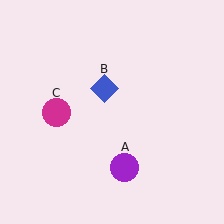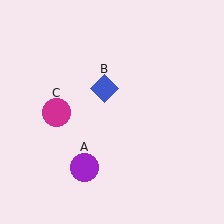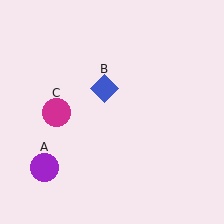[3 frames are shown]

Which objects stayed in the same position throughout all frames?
Blue diamond (object B) and magenta circle (object C) remained stationary.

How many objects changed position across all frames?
1 object changed position: purple circle (object A).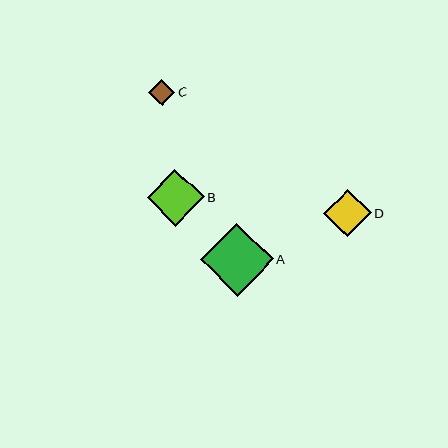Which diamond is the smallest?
Diamond C is the smallest with a size of approximately 27 pixels.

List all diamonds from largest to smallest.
From largest to smallest: A, B, D, C.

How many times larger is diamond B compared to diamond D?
Diamond B is approximately 1.2 times the size of diamond D.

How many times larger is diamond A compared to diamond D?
Diamond A is approximately 1.5 times the size of diamond D.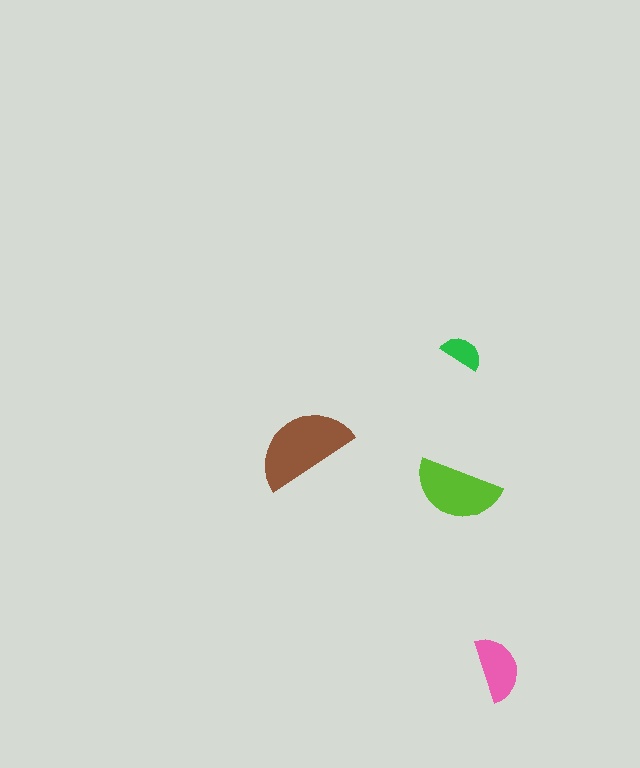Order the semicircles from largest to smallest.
the brown one, the lime one, the pink one, the green one.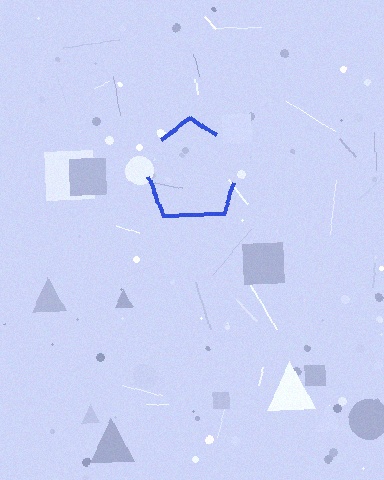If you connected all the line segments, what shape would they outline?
They would outline a pentagon.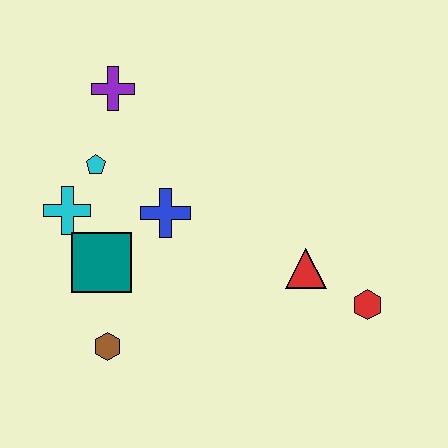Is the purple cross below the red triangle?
No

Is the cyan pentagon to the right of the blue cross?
No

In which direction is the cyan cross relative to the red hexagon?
The cyan cross is to the left of the red hexagon.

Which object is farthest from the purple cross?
The red hexagon is farthest from the purple cross.